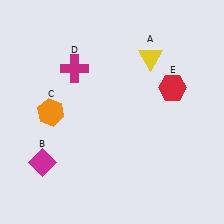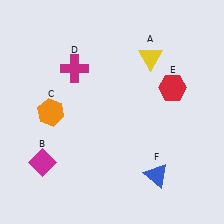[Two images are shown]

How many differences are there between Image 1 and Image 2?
There is 1 difference between the two images.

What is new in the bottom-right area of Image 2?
A blue triangle (F) was added in the bottom-right area of Image 2.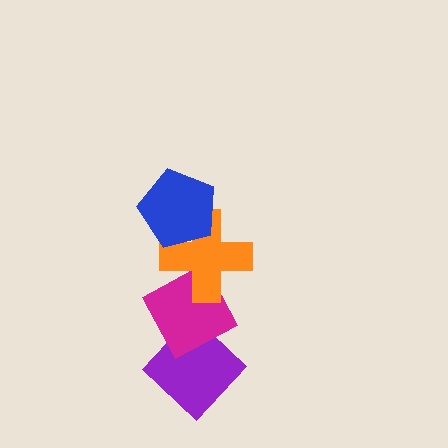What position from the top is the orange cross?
The orange cross is 2nd from the top.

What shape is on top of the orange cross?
The blue pentagon is on top of the orange cross.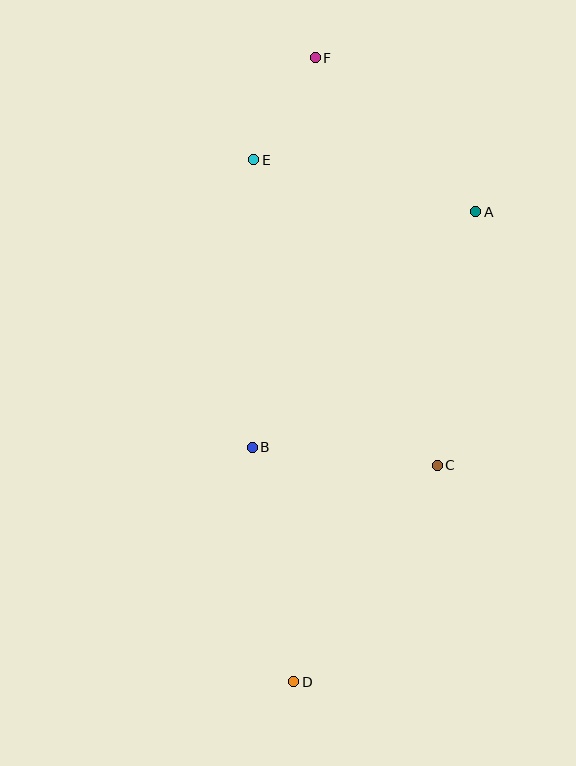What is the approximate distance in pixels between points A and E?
The distance between A and E is approximately 228 pixels.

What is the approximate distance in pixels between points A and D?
The distance between A and D is approximately 504 pixels.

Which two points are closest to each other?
Points E and F are closest to each other.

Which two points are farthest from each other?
Points D and F are farthest from each other.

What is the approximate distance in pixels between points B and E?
The distance between B and E is approximately 287 pixels.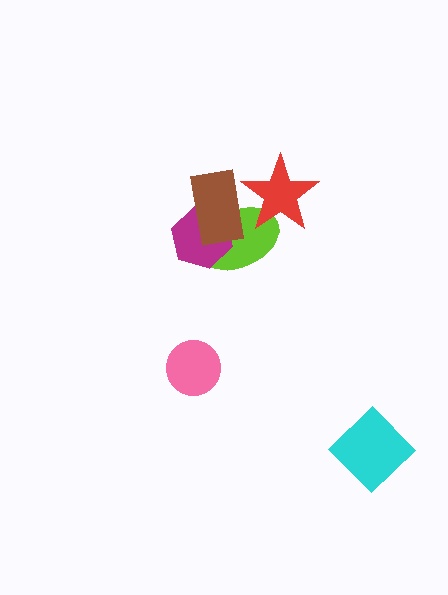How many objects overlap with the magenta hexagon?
2 objects overlap with the magenta hexagon.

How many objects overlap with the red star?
2 objects overlap with the red star.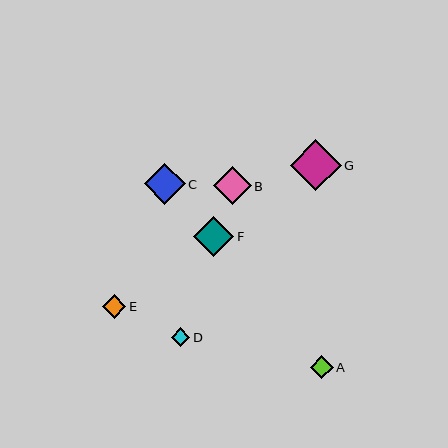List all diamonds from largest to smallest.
From largest to smallest: G, C, F, B, E, A, D.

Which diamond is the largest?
Diamond G is the largest with a size of approximately 51 pixels.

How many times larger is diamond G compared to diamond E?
Diamond G is approximately 2.2 times the size of diamond E.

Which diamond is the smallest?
Diamond D is the smallest with a size of approximately 19 pixels.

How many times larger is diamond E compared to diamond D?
Diamond E is approximately 1.3 times the size of diamond D.